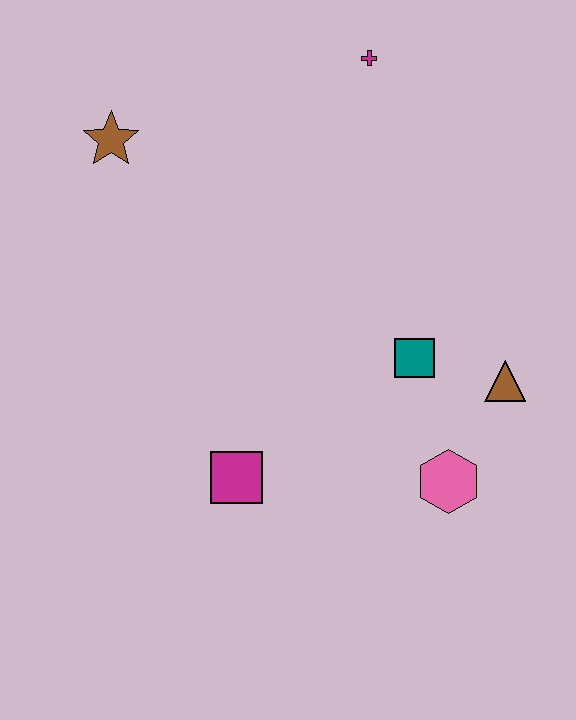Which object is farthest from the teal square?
The brown star is farthest from the teal square.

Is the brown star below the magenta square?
No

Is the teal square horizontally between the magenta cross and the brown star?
No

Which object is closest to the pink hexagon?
The brown triangle is closest to the pink hexagon.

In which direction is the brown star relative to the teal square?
The brown star is to the left of the teal square.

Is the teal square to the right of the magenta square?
Yes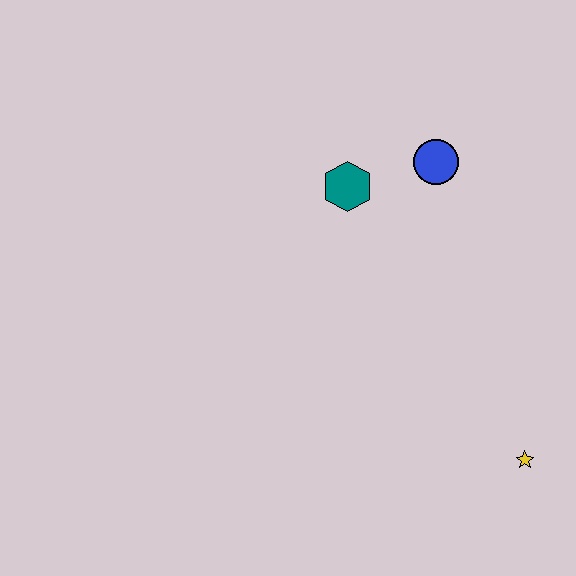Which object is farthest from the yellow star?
The teal hexagon is farthest from the yellow star.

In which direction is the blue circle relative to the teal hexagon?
The blue circle is to the right of the teal hexagon.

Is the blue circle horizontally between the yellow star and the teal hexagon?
Yes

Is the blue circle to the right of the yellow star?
No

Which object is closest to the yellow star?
The blue circle is closest to the yellow star.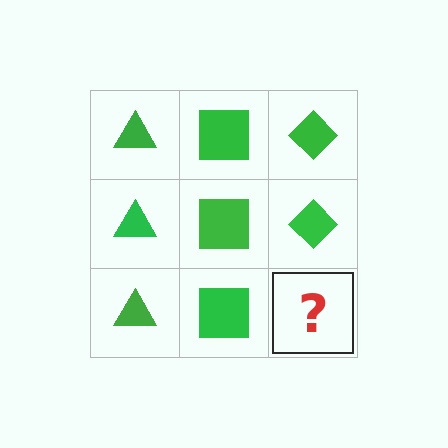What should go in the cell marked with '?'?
The missing cell should contain a green diamond.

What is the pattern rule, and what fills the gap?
The rule is that each column has a consistent shape. The gap should be filled with a green diamond.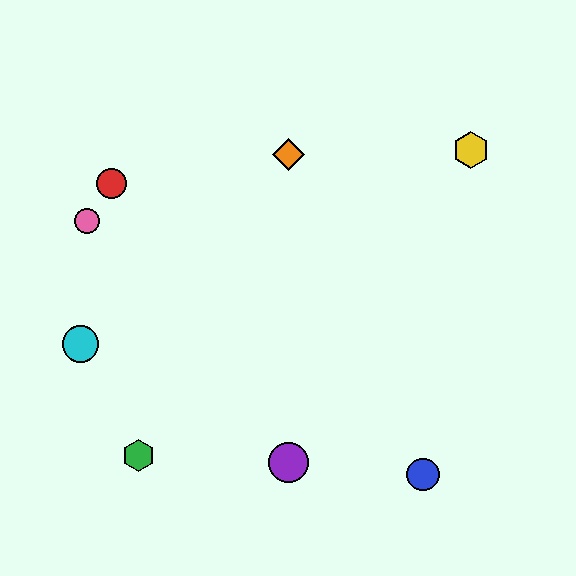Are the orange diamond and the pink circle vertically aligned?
No, the orange diamond is at x≈288 and the pink circle is at x≈87.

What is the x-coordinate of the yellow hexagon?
The yellow hexagon is at x≈471.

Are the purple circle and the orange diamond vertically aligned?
Yes, both are at x≈288.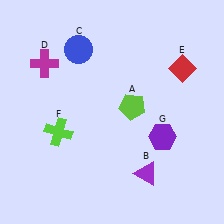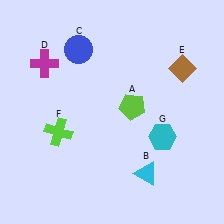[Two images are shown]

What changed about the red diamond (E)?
In Image 1, E is red. In Image 2, it changed to brown.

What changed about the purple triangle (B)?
In Image 1, B is purple. In Image 2, it changed to cyan.